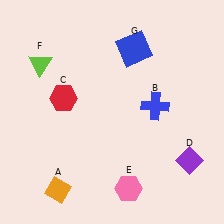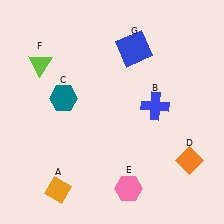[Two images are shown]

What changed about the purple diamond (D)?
In Image 1, D is purple. In Image 2, it changed to orange.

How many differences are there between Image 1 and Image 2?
There are 2 differences between the two images.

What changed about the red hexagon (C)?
In Image 1, C is red. In Image 2, it changed to teal.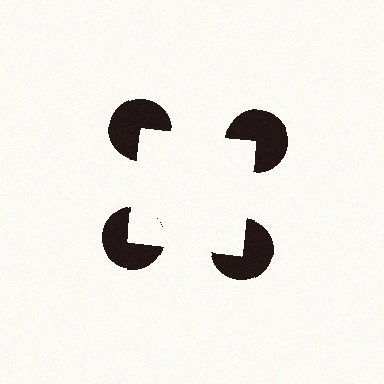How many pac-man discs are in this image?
There are 4 — one at each vertex of the illusory square.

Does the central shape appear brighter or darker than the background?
It typically appears slightly brighter than the background, even though no actual brightness change is drawn.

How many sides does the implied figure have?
4 sides.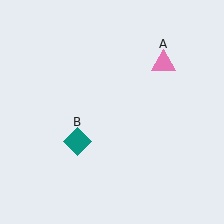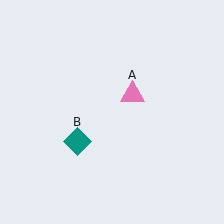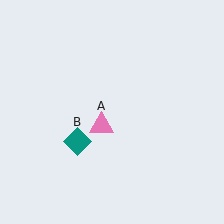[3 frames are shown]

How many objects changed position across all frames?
1 object changed position: pink triangle (object A).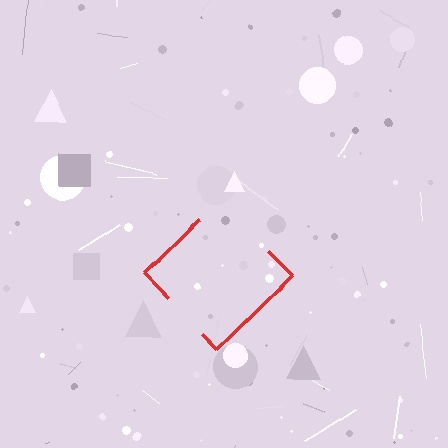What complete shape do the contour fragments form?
The contour fragments form a diamond.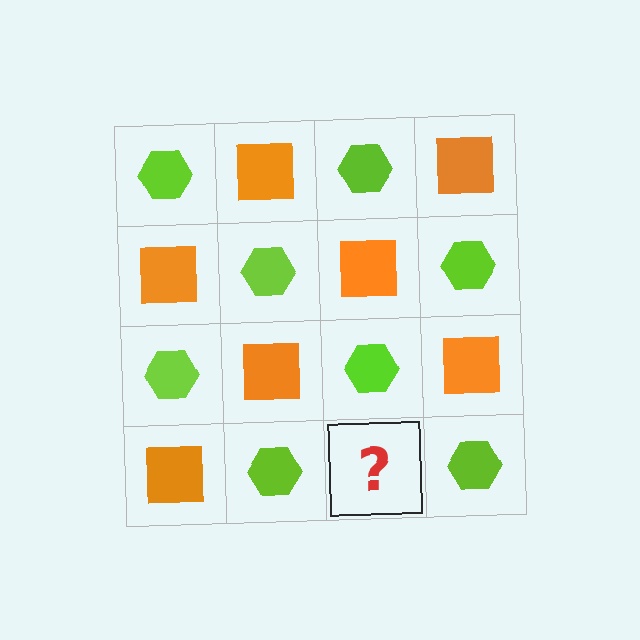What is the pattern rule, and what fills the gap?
The rule is that it alternates lime hexagon and orange square in a checkerboard pattern. The gap should be filled with an orange square.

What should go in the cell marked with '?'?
The missing cell should contain an orange square.